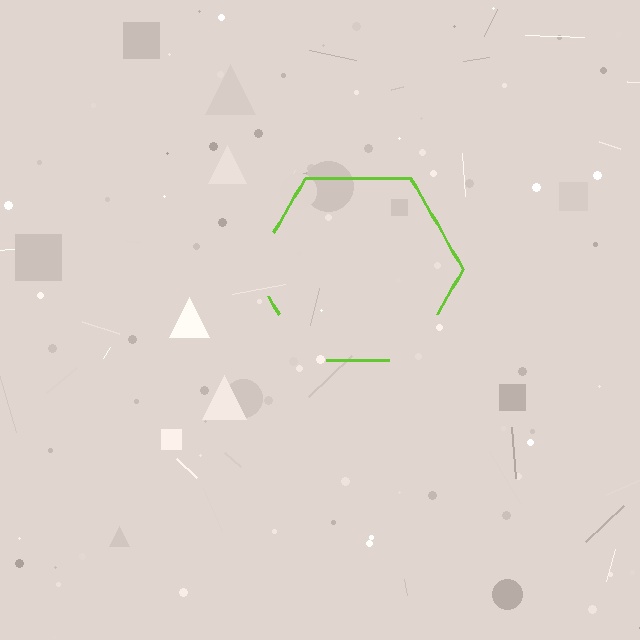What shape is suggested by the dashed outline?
The dashed outline suggests a hexagon.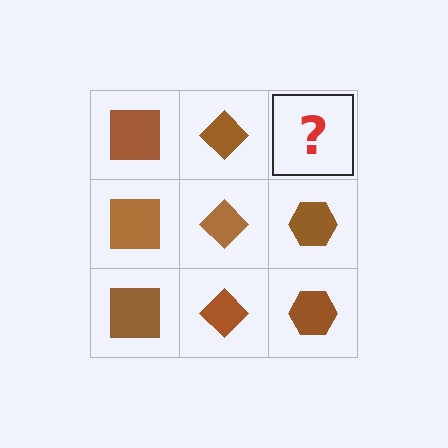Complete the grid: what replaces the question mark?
The question mark should be replaced with a brown hexagon.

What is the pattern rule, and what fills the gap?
The rule is that each column has a consistent shape. The gap should be filled with a brown hexagon.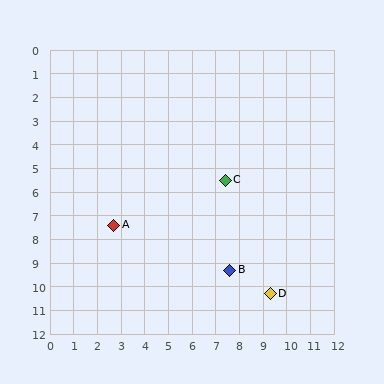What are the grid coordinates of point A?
Point A is at approximately (2.7, 7.4).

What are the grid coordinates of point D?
Point D is at approximately (9.3, 10.3).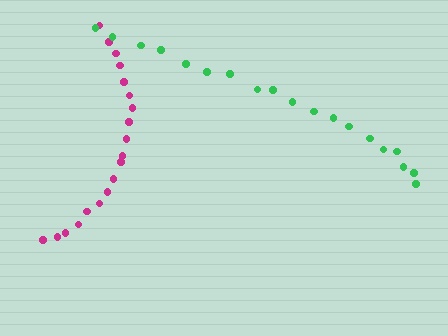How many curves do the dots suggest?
There are 2 distinct paths.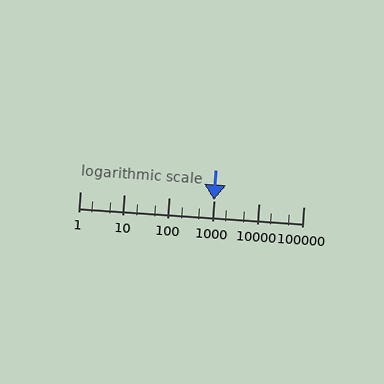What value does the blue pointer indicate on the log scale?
The pointer indicates approximately 1000.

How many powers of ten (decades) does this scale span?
The scale spans 5 decades, from 1 to 100000.